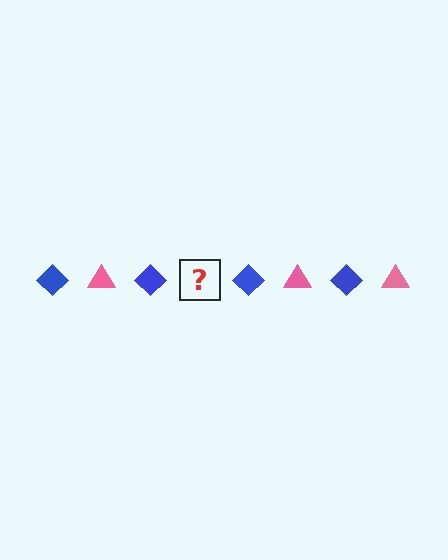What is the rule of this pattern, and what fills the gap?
The rule is that the pattern alternates between blue diamond and pink triangle. The gap should be filled with a pink triangle.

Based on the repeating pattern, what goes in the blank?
The blank should be a pink triangle.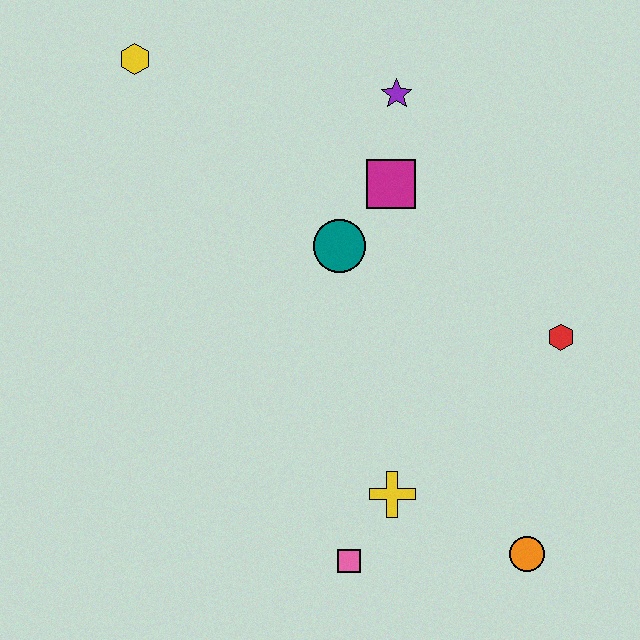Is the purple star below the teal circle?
No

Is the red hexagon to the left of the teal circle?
No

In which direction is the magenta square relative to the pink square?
The magenta square is above the pink square.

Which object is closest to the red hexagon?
The orange circle is closest to the red hexagon.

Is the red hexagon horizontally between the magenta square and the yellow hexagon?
No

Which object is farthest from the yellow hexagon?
The orange circle is farthest from the yellow hexagon.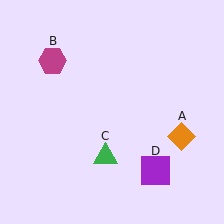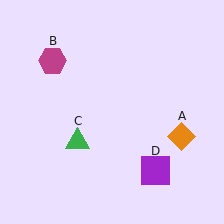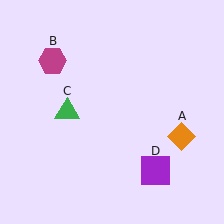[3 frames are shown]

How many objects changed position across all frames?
1 object changed position: green triangle (object C).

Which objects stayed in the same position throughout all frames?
Orange diamond (object A) and magenta hexagon (object B) and purple square (object D) remained stationary.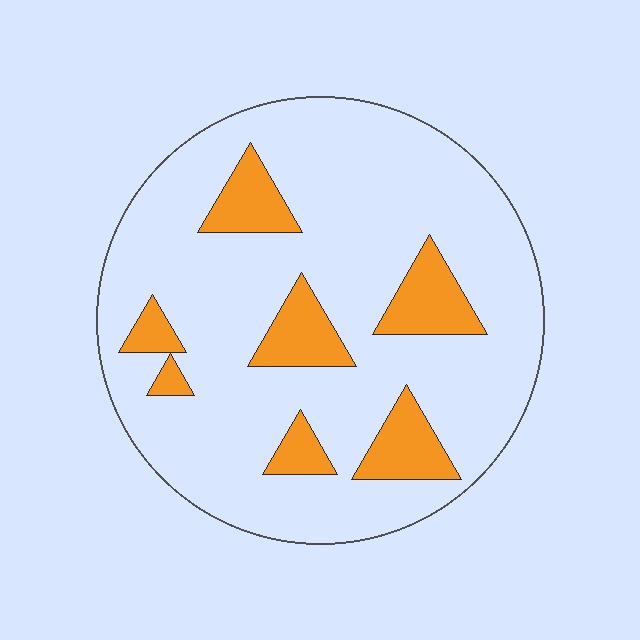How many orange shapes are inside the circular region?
7.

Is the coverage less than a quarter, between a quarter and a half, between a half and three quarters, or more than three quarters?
Less than a quarter.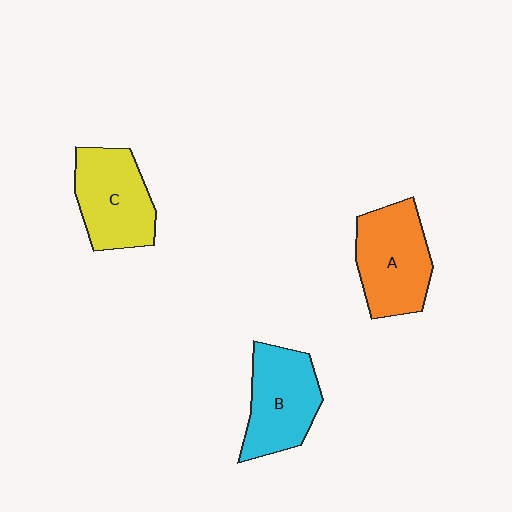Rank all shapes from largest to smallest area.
From largest to smallest: A (orange), C (yellow), B (cyan).